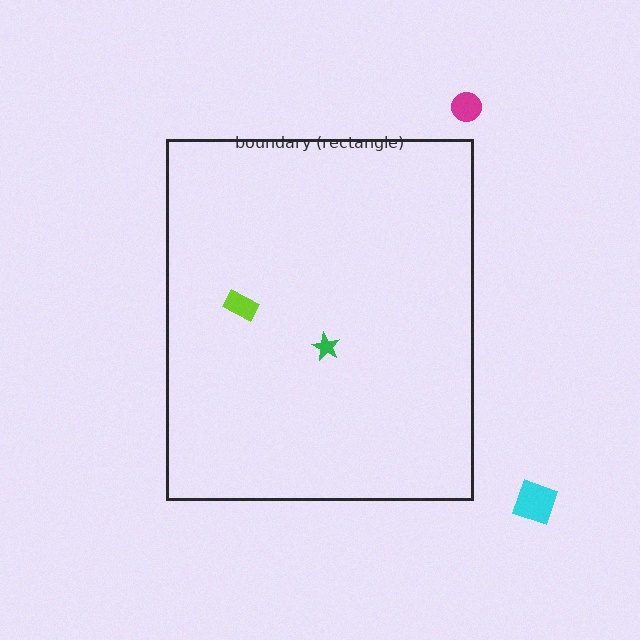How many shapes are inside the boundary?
2 inside, 2 outside.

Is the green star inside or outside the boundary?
Inside.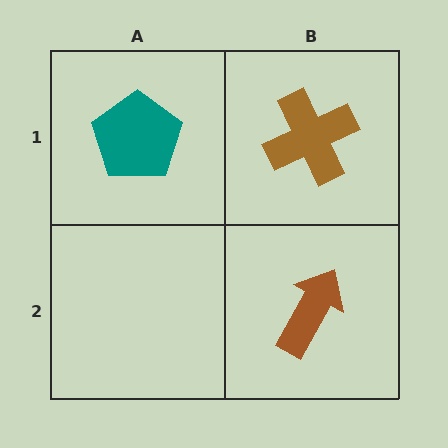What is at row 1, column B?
A brown cross.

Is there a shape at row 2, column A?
No, that cell is empty.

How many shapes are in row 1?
2 shapes.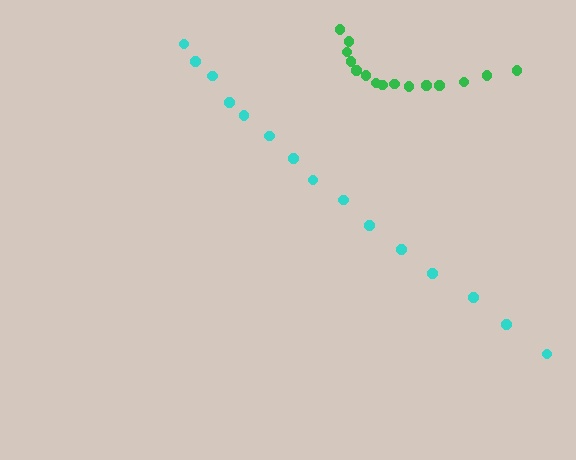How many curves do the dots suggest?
There are 2 distinct paths.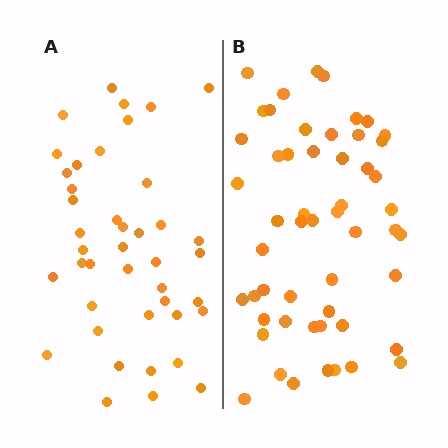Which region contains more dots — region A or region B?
Region B (the right region) has more dots.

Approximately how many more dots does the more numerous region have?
Region B has roughly 12 or so more dots than region A.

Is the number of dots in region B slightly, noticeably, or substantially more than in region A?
Region B has noticeably more, but not dramatically so. The ratio is roughly 1.3 to 1.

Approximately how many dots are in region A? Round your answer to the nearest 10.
About 40 dots. (The exact count is 42, which rounds to 40.)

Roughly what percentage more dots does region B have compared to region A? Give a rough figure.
About 25% more.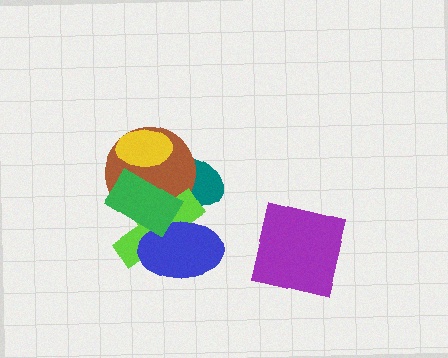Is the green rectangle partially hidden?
Yes, it is partially covered by another shape.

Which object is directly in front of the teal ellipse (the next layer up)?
The brown circle is directly in front of the teal ellipse.